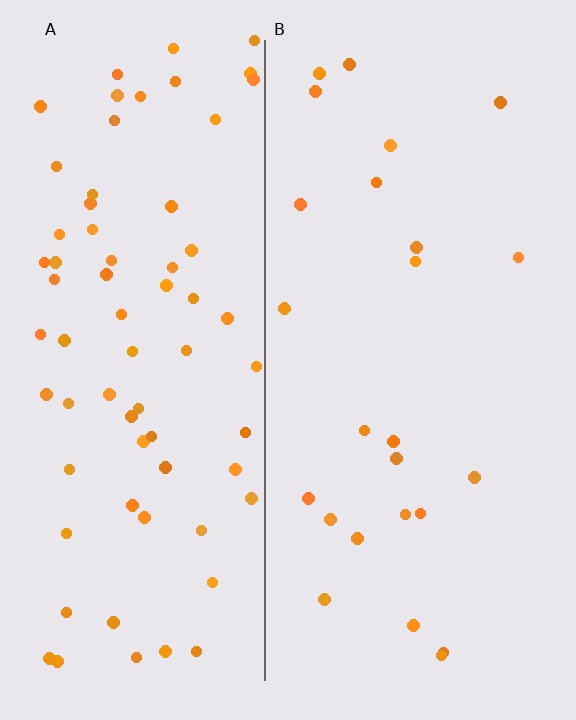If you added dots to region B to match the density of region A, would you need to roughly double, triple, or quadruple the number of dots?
Approximately triple.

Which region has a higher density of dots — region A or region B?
A (the left).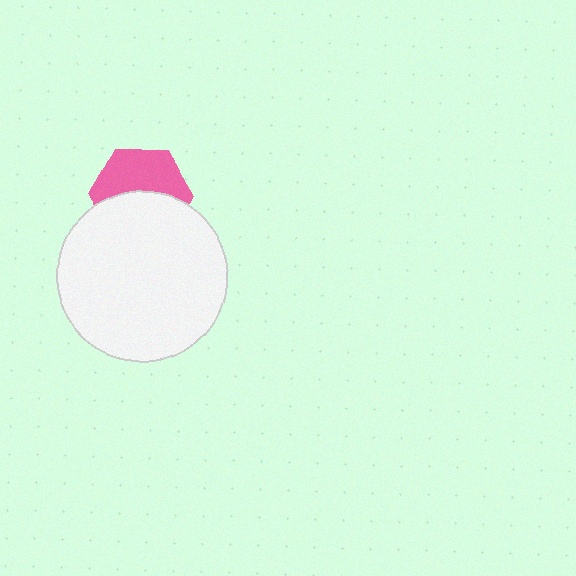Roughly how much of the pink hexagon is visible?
About half of it is visible (roughly 51%).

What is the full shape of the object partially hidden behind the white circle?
The partially hidden object is a pink hexagon.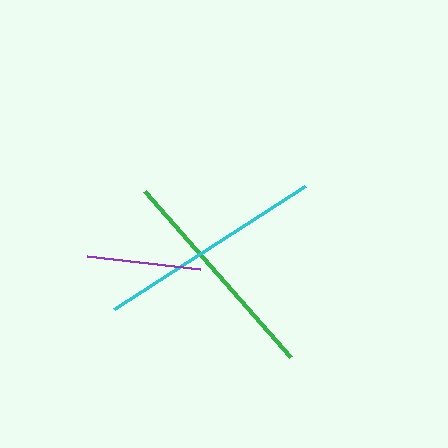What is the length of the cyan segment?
The cyan segment is approximately 228 pixels long.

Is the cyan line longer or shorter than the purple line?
The cyan line is longer than the purple line.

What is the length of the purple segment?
The purple segment is approximately 114 pixels long.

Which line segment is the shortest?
The purple line is the shortest at approximately 114 pixels.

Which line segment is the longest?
The cyan line is the longest at approximately 228 pixels.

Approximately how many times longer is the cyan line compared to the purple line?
The cyan line is approximately 2.0 times the length of the purple line.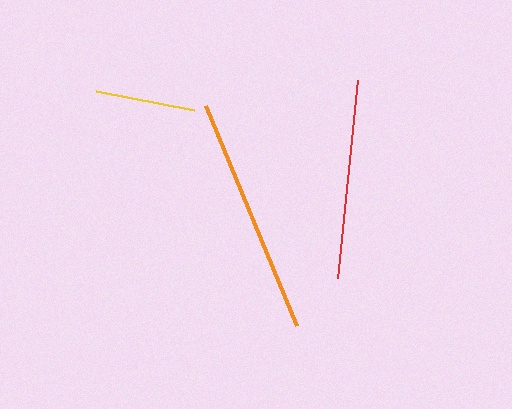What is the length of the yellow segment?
The yellow segment is approximately 100 pixels long.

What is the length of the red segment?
The red segment is approximately 199 pixels long.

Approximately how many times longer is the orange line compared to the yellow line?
The orange line is approximately 2.4 times the length of the yellow line.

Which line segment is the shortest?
The yellow line is the shortest at approximately 100 pixels.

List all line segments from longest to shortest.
From longest to shortest: orange, red, yellow.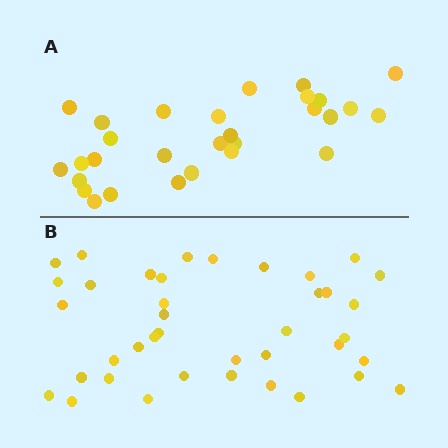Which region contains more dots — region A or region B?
Region B (the bottom region) has more dots.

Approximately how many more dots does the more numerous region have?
Region B has roughly 10 or so more dots than region A.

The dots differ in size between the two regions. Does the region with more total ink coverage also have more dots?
No. Region A has more total ink coverage because its dots are larger, but region B actually contains more individual dots. Total area can be misleading — the number of items is what matters here.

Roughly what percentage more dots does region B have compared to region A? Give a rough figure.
About 35% more.